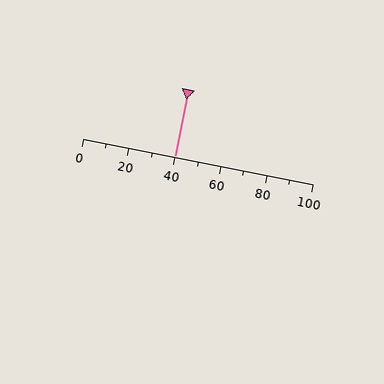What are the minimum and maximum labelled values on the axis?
The axis runs from 0 to 100.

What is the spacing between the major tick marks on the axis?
The major ticks are spaced 20 apart.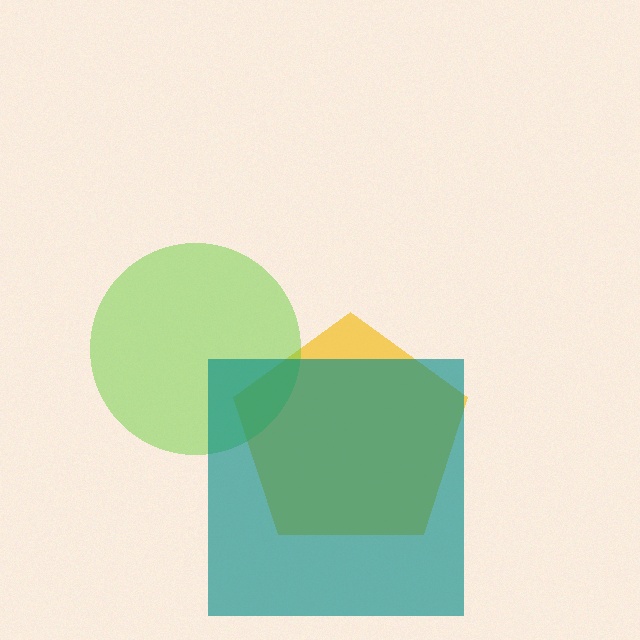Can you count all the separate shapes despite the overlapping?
Yes, there are 3 separate shapes.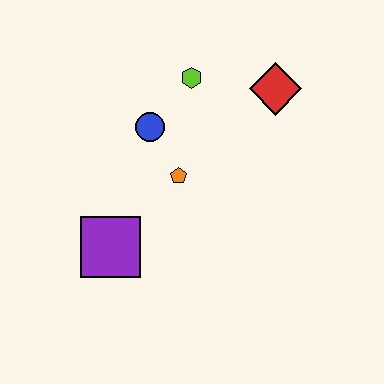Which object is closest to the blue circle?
The orange pentagon is closest to the blue circle.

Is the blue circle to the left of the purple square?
No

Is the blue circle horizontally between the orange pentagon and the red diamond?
No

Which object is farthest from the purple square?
The red diamond is farthest from the purple square.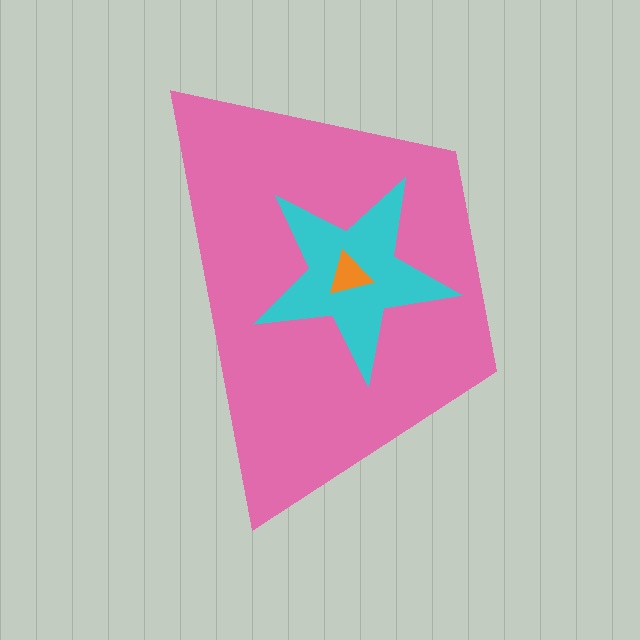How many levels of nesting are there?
3.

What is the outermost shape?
The pink trapezoid.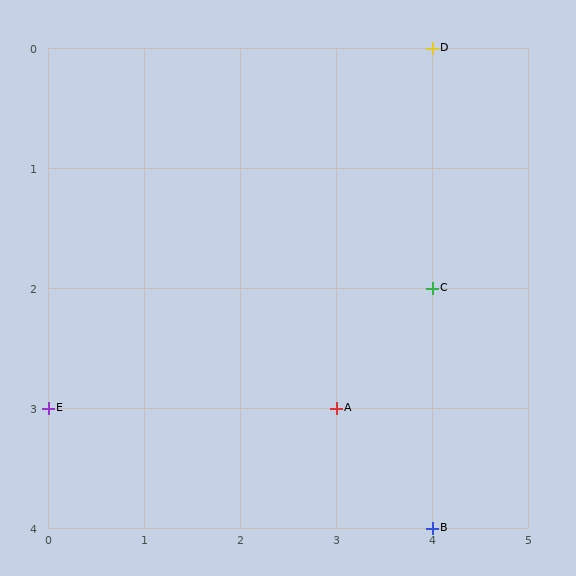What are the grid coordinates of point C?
Point C is at grid coordinates (4, 2).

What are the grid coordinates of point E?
Point E is at grid coordinates (0, 3).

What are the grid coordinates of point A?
Point A is at grid coordinates (3, 3).